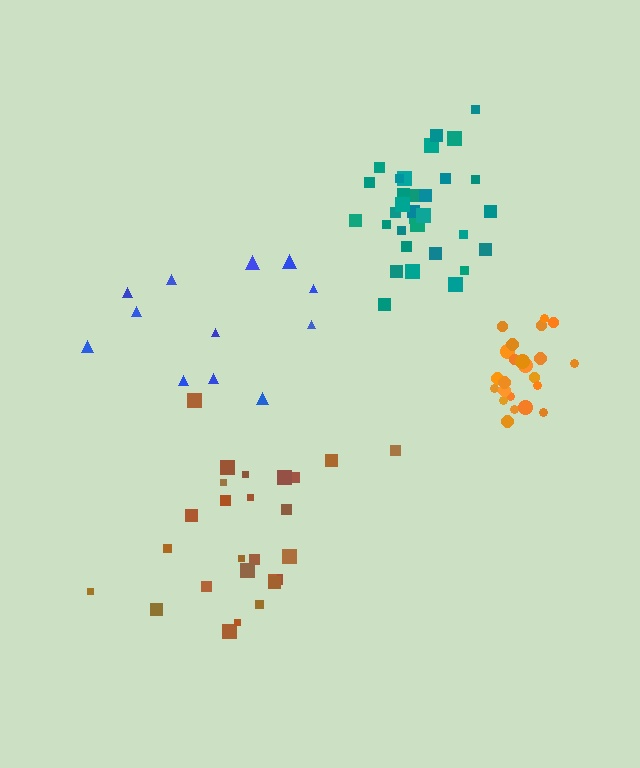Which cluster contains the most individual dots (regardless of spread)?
Teal (32).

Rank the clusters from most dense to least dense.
teal, orange, brown, blue.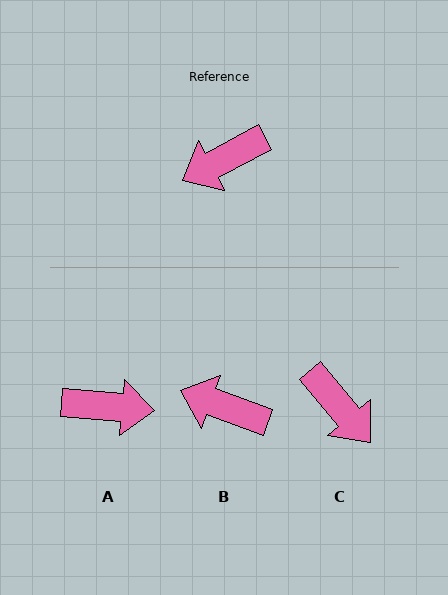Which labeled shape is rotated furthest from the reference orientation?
A, about 147 degrees away.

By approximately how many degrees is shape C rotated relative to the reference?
Approximately 102 degrees counter-clockwise.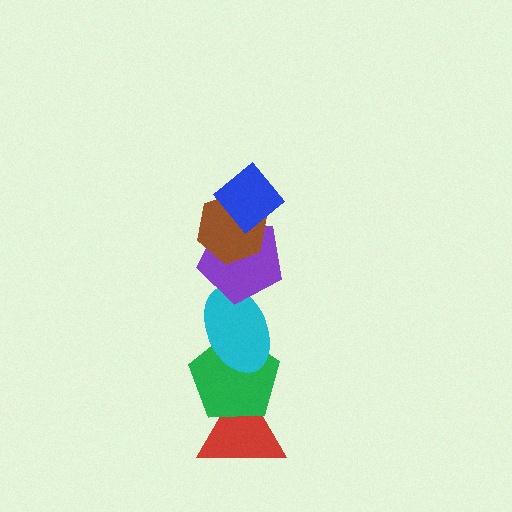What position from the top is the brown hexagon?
The brown hexagon is 2nd from the top.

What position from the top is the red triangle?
The red triangle is 6th from the top.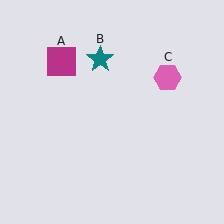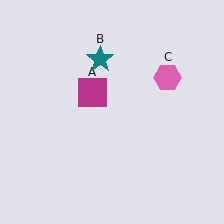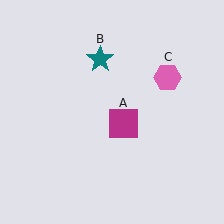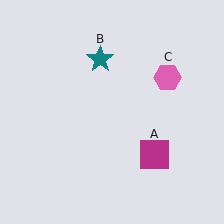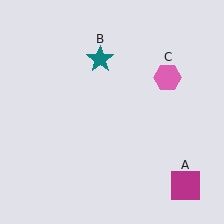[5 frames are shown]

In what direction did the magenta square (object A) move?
The magenta square (object A) moved down and to the right.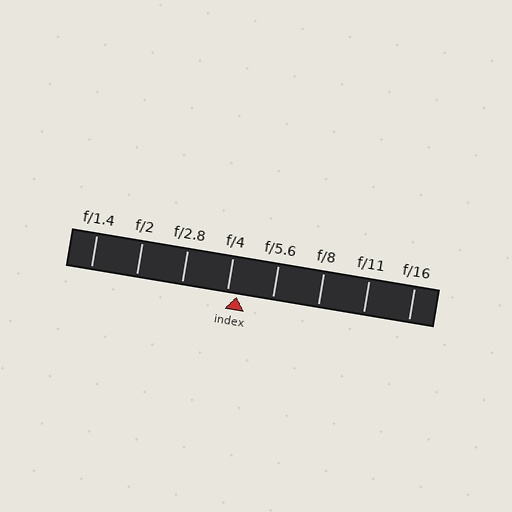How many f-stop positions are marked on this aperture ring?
There are 8 f-stop positions marked.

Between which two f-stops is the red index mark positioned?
The index mark is between f/4 and f/5.6.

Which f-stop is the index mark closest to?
The index mark is closest to f/4.